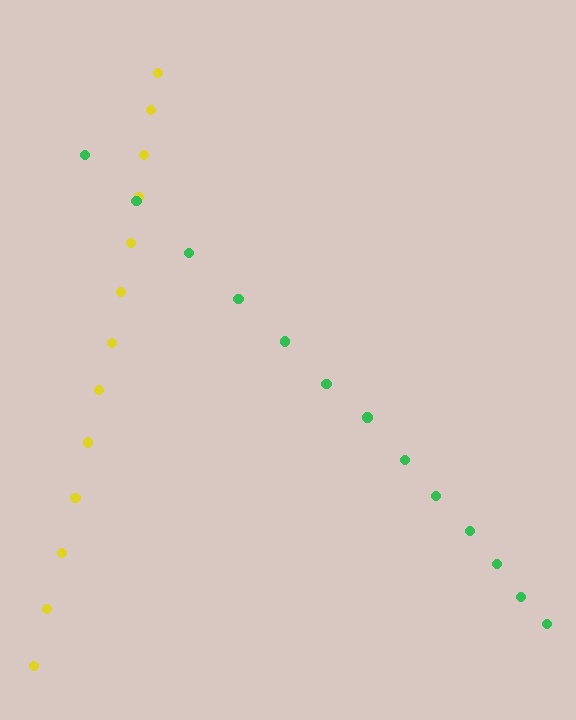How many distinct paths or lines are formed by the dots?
There are 2 distinct paths.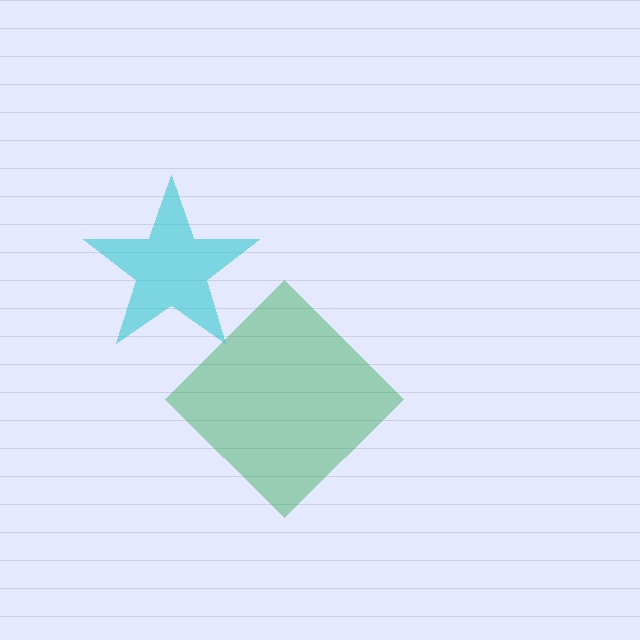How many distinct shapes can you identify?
There are 2 distinct shapes: a green diamond, a cyan star.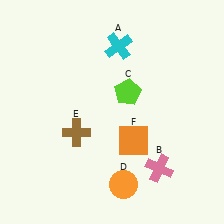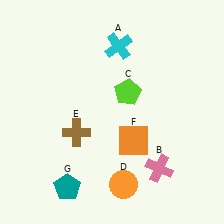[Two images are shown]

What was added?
A teal pentagon (G) was added in Image 2.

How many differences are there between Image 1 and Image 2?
There is 1 difference between the two images.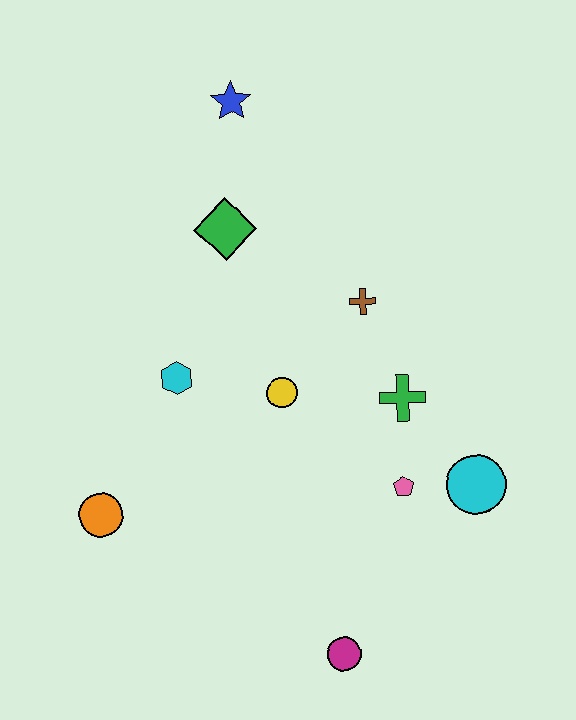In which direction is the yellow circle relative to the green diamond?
The yellow circle is below the green diamond.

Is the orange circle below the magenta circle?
No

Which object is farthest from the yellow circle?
The blue star is farthest from the yellow circle.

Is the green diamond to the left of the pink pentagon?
Yes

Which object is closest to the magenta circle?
The pink pentagon is closest to the magenta circle.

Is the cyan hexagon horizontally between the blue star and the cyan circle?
No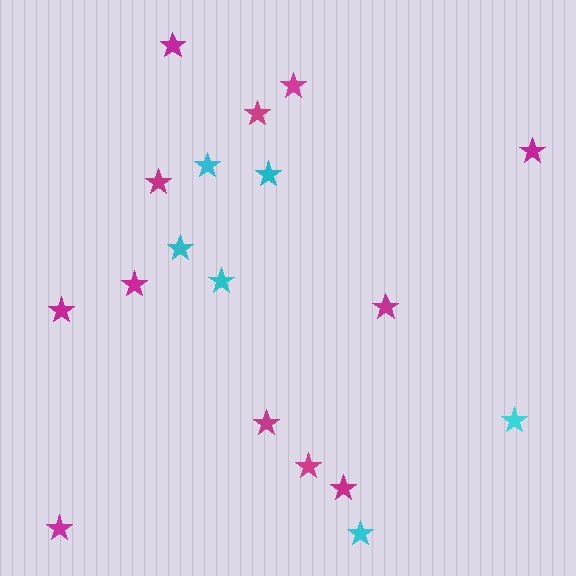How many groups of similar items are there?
There are 2 groups: one group of cyan stars (6) and one group of magenta stars (12).